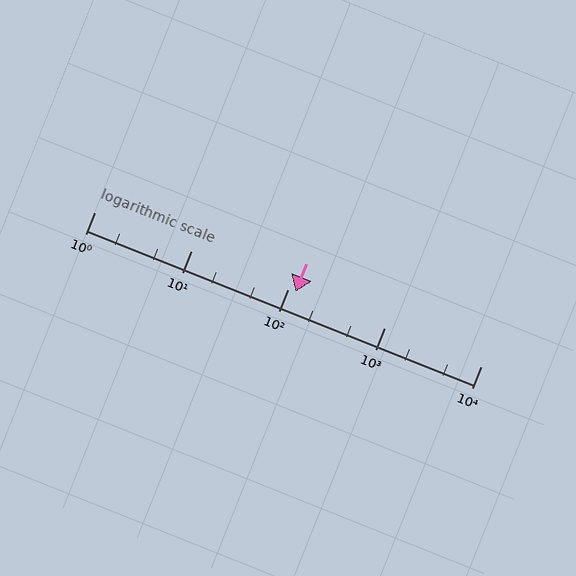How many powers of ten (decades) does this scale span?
The scale spans 4 decades, from 1 to 10000.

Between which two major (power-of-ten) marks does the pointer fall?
The pointer is between 100 and 1000.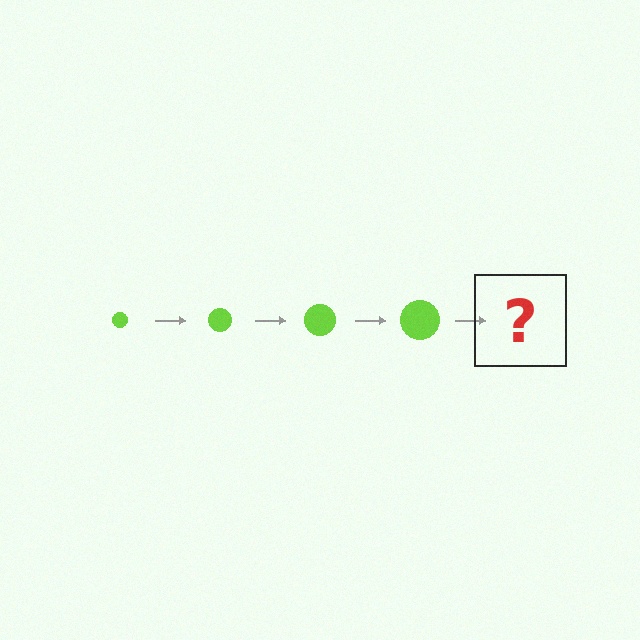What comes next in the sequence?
The next element should be a lime circle, larger than the previous one.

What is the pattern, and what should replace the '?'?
The pattern is that the circle gets progressively larger each step. The '?' should be a lime circle, larger than the previous one.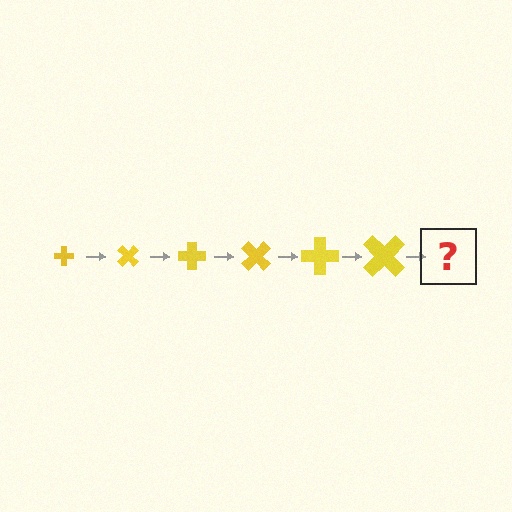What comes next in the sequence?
The next element should be a cross, larger than the previous one and rotated 270 degrees from the start.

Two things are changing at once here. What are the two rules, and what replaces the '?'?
The two rules are that the cross grows larger each step and it rotates 45 degrees each step. The '?' should be a cross, larger than the previous one and rotated 270 degrees from the start.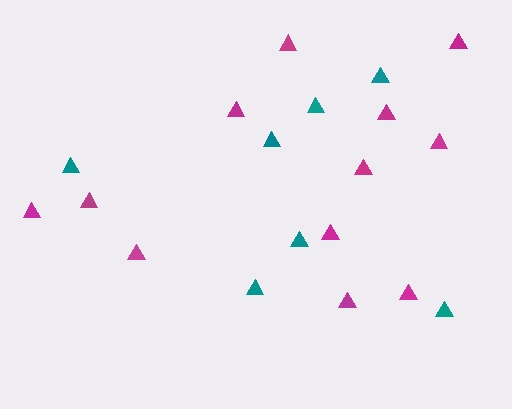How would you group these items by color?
There are 2 groups: one group of teal triangles (7) and one group of magenta triangles (12).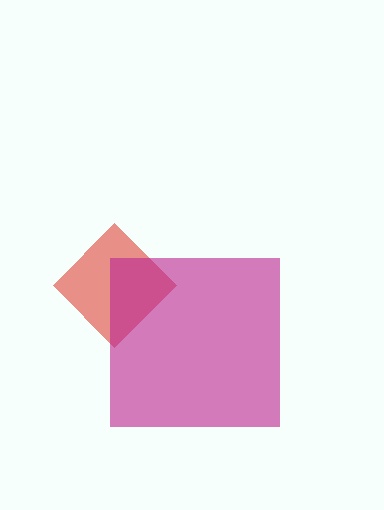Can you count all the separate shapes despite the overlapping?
Yes, there are 2 separate shapes.